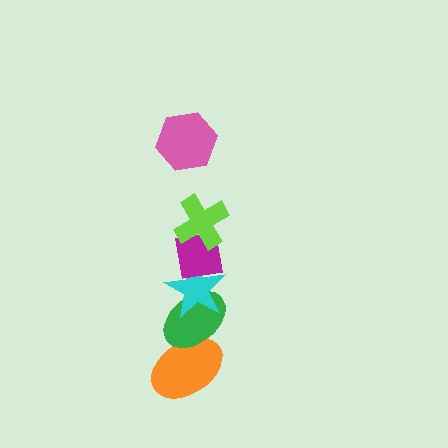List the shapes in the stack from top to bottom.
From top to bottom: the pink hexagon, the lime cross, the magenta square, the cyan star, the green ellipse, the orange ellipse.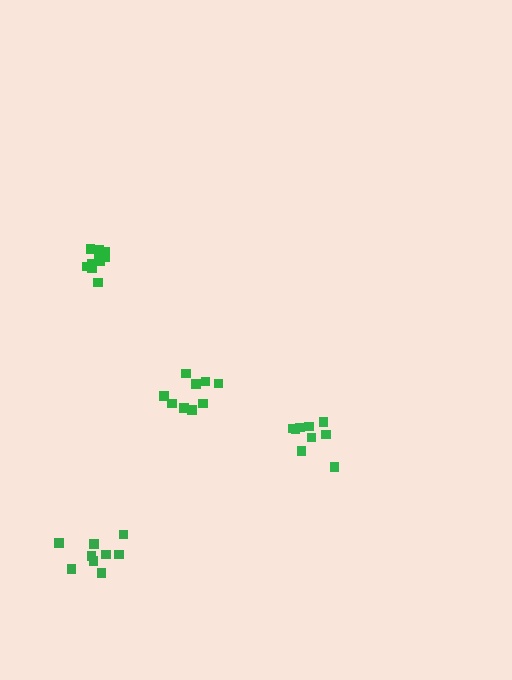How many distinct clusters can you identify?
There are 4 distinct clusters.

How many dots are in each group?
Group 1: 10 dots, Group 2: 9 dots, Group 3: 9 dots, Group 4: 9 dots (37 total).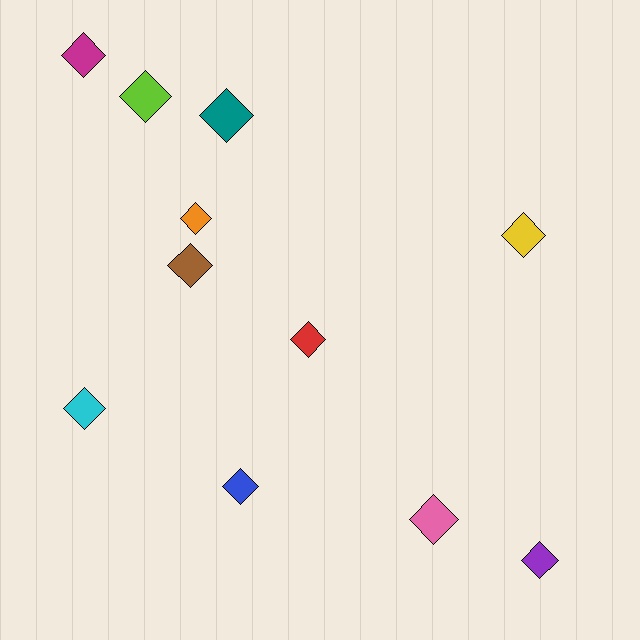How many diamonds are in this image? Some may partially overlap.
There are 11 diamonds.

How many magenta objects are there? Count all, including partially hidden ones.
There is 1 magenta object.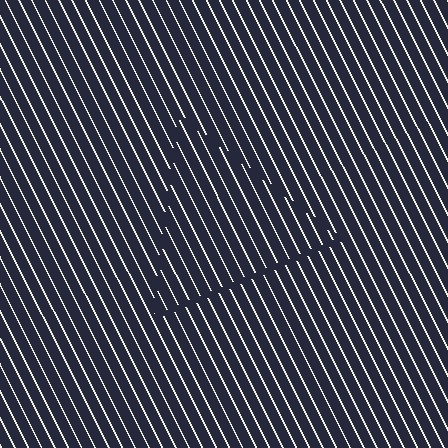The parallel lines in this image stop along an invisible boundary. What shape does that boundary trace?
An illusory triangle. The interior of the shape contains the same grating, shifted by half a period — the contour is defined by the phase discontinuity where line-ends from the inner and outer gratings abut.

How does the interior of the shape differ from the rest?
The interior of the shape contains the same grating, shifted by half a period — the contour is defined by the phase discontinuity where line-ends from the inner and outer gratings abut.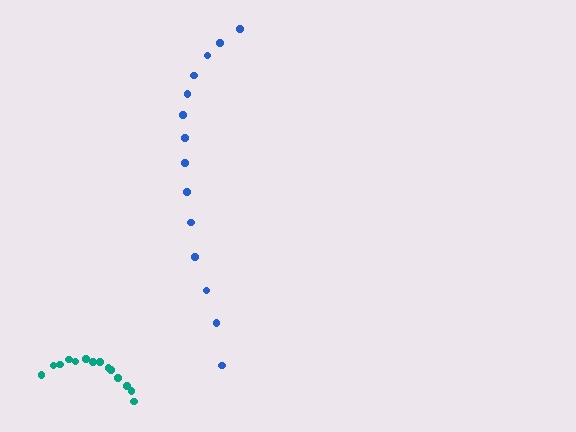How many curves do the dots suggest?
There are 2 distinct paths.